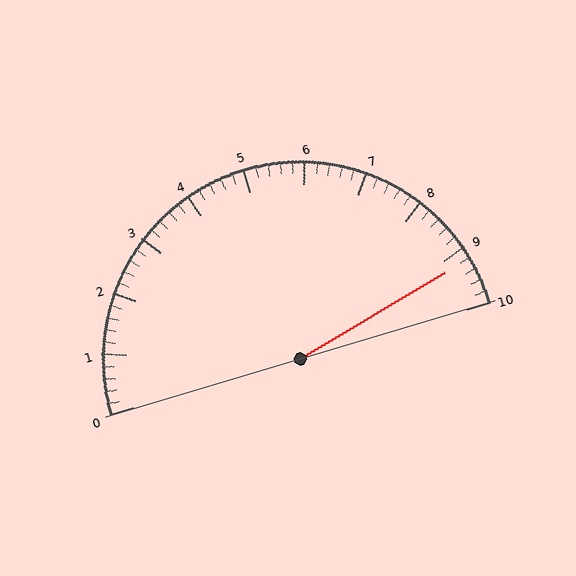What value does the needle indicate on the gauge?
The needle indicates approximately 9.2.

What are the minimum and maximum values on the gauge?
The gauge ranges from 0 to 10.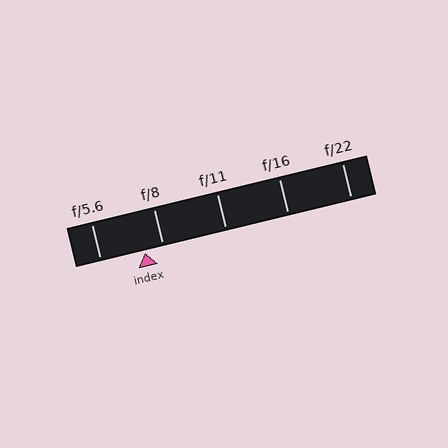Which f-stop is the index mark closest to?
The index mark is closest to f/8.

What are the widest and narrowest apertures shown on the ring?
The widest aperture shown is f/5.6 and the narrowest is f/22.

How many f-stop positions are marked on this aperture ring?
There are 5 f-stop positions marked.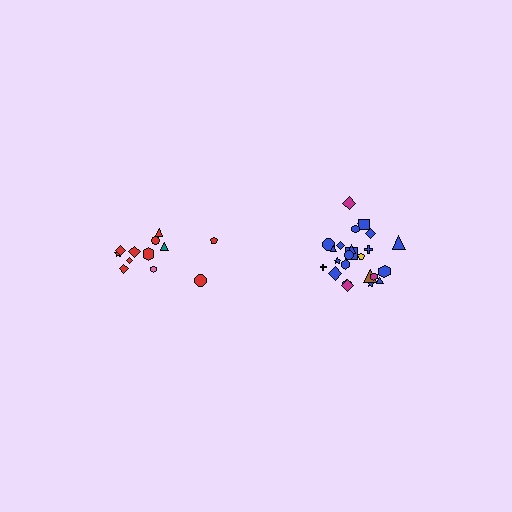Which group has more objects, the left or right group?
The right group.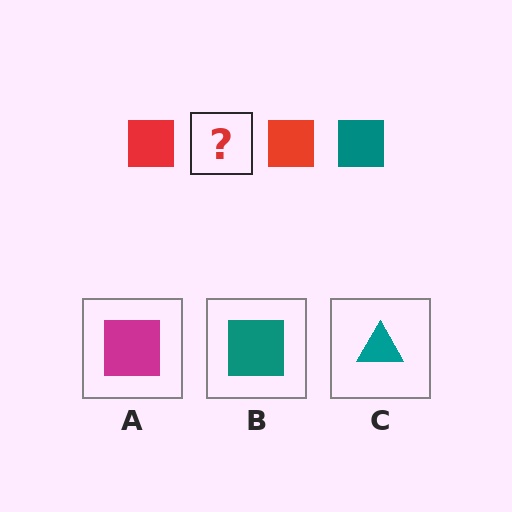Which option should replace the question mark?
Option B.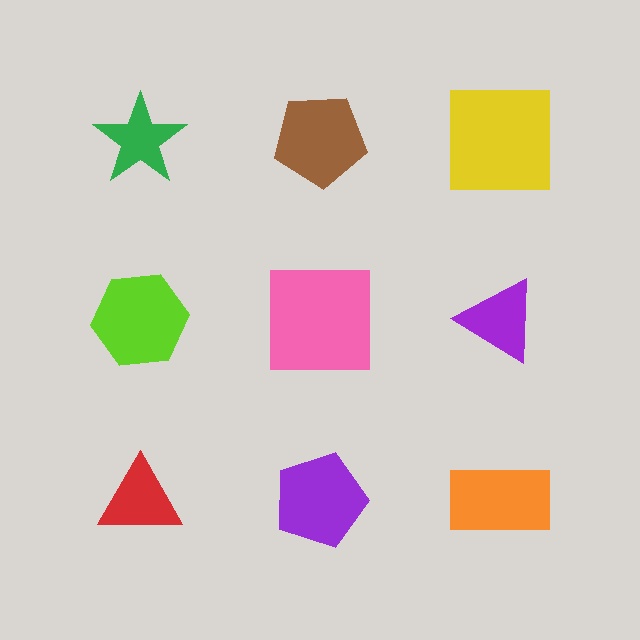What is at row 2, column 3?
A purple triangle.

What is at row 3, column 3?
An orange rectangle.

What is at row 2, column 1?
A lime hexagon.